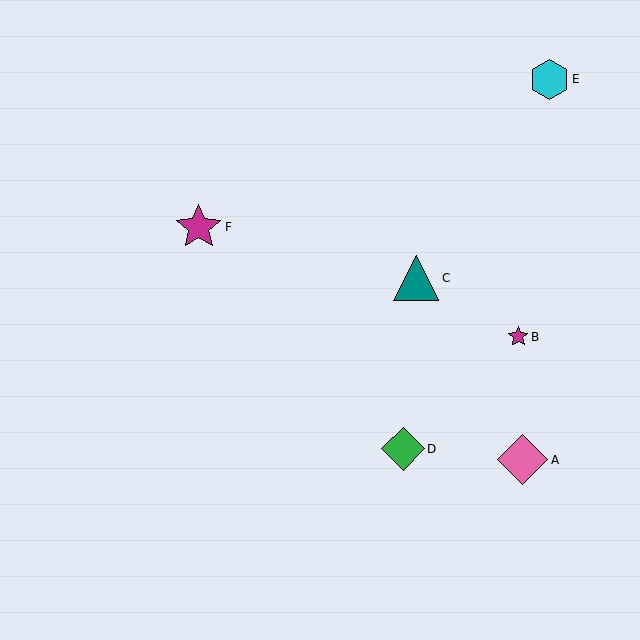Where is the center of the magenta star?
The center of the magenta star is at (199, 227).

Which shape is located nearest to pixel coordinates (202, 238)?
The magenta star (labeled F) at (199, 227) is nearest to that location.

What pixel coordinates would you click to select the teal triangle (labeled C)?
Click at (416, 278) to select the teal triangle C.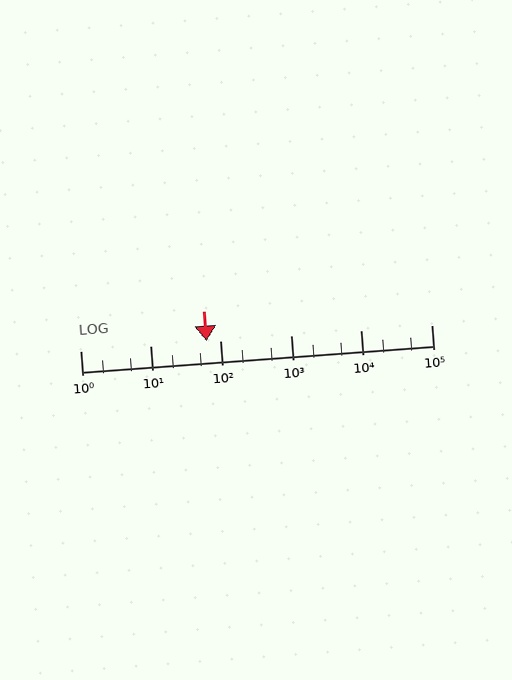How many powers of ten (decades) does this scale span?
The scale spans 5 decades, from 1 to 100000.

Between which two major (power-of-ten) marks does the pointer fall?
The pointer is between 10 and 100.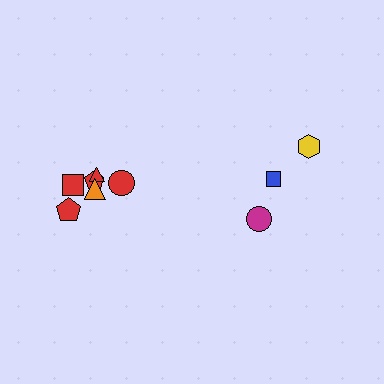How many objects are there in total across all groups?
There are 9 objects.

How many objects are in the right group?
There are 3 objects.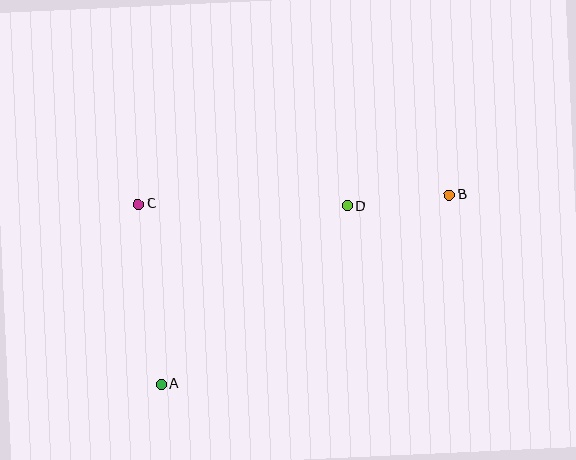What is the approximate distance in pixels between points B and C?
The distance between B and C is approximately 311 pixels.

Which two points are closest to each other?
Points B and D are closest to each other.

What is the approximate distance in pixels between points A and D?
The distance between A and D is approximately 258 pixels.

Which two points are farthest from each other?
Points A and B are farthest from each other.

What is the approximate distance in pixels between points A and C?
The distance between A and C is approximately 182 pixels.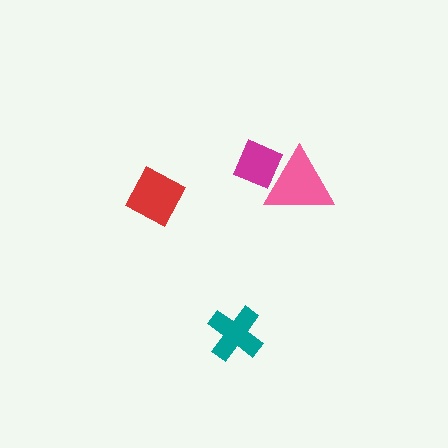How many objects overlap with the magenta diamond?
1 object overlaps with the magenta diamond.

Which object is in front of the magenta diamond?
The pink triangle is in front of the magenta diamond.